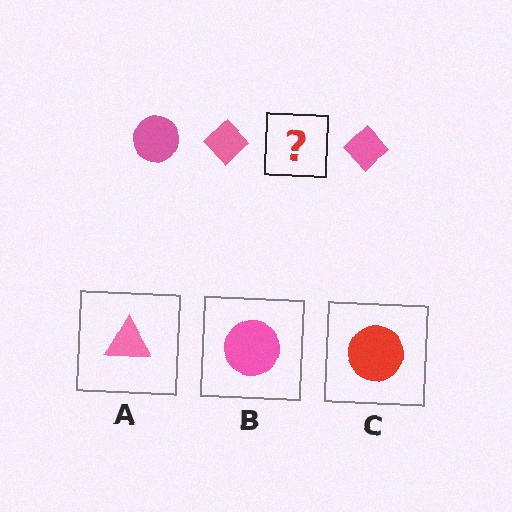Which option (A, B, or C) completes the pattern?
B.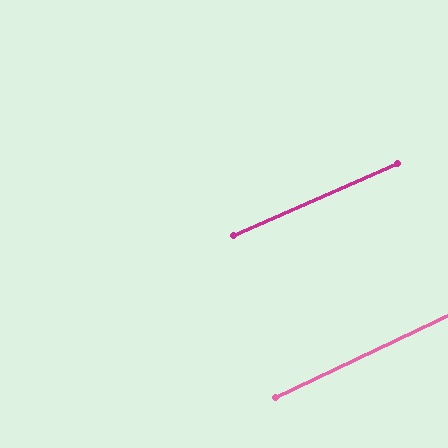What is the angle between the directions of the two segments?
Approximately 2 degrees.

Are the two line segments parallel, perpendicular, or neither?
Parallel — their directions differ by only 1.7°.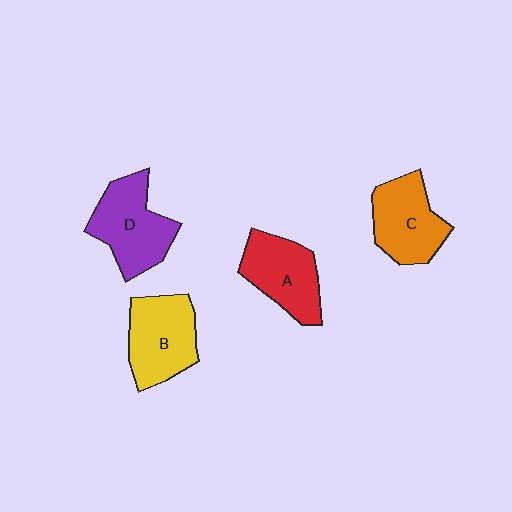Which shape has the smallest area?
Shape A (red).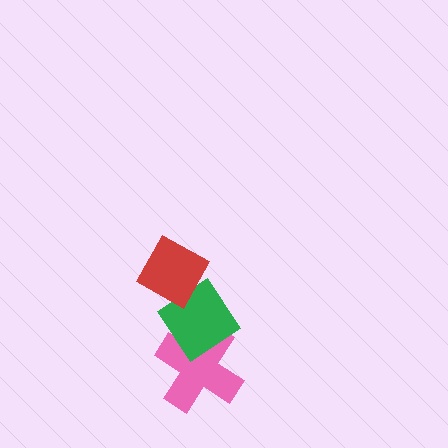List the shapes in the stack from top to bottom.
From top to bottom: the red diamond, the green diamond, the pink cross.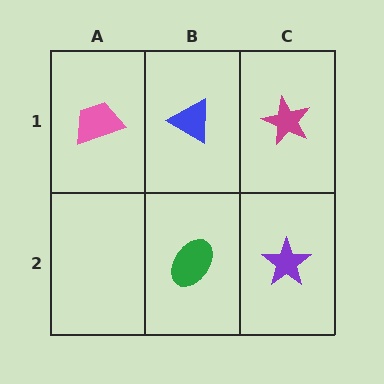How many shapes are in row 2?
2 shapes.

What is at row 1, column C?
A magenta star.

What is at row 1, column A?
A pink trapezoid.